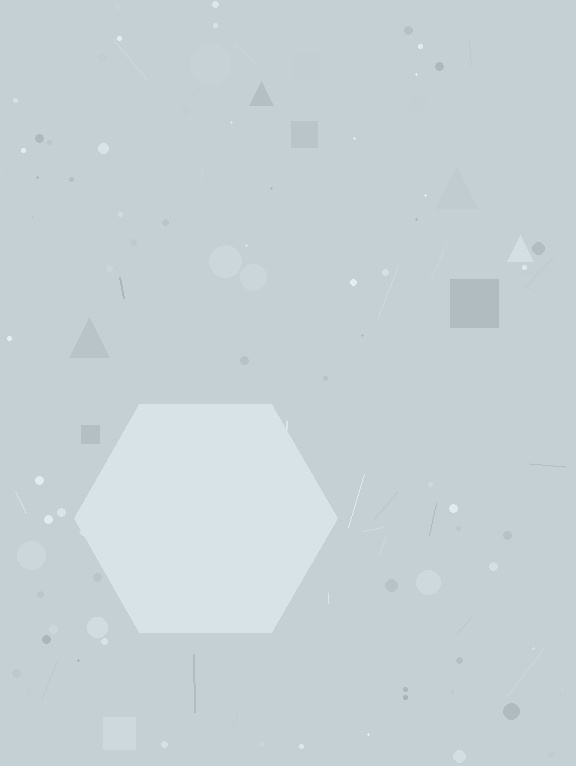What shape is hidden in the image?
A hexagon is hidden in the image.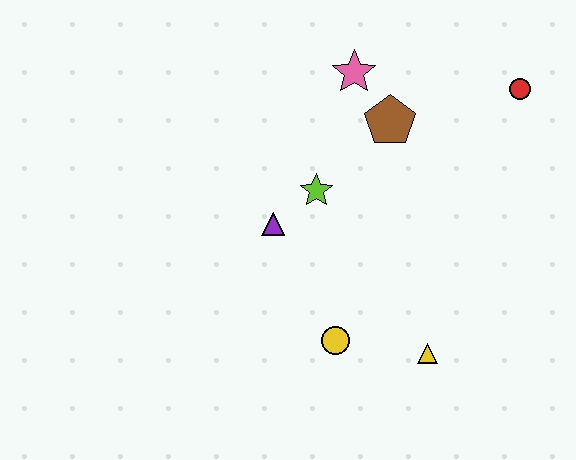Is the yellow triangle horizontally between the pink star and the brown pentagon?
No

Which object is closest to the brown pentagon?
The pink star is closest to the brown pentagon.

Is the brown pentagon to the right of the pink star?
Yes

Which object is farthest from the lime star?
The red circle is farthest from the lime star.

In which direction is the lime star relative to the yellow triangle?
The lime star is above the yellow triangle.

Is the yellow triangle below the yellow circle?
Yes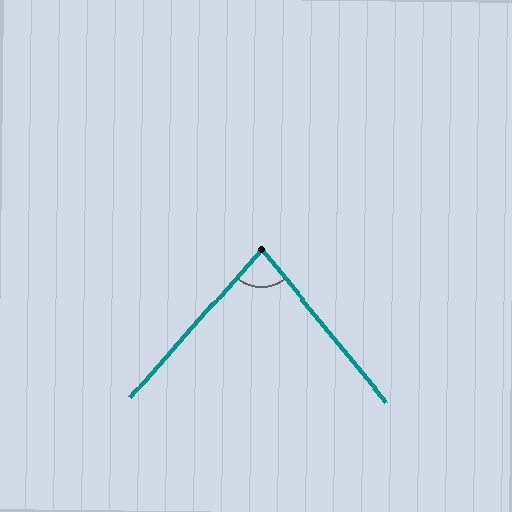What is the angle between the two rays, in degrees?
Approximately 81 degrees.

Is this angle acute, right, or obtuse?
It is acute.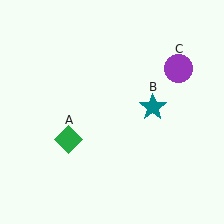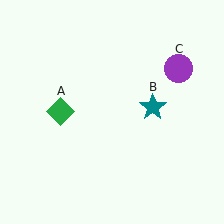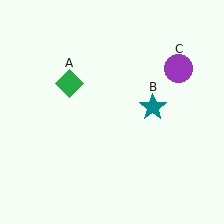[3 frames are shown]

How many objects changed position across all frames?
1 object changed position: green diamond (object A).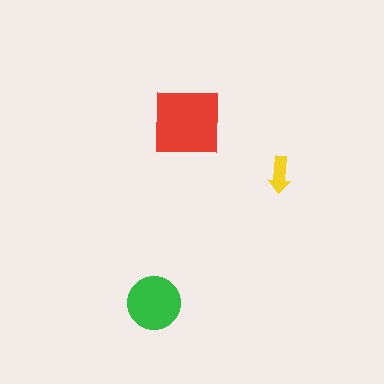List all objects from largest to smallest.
The red square, the green circle, the yellow arrow.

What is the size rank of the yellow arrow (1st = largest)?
3rd.